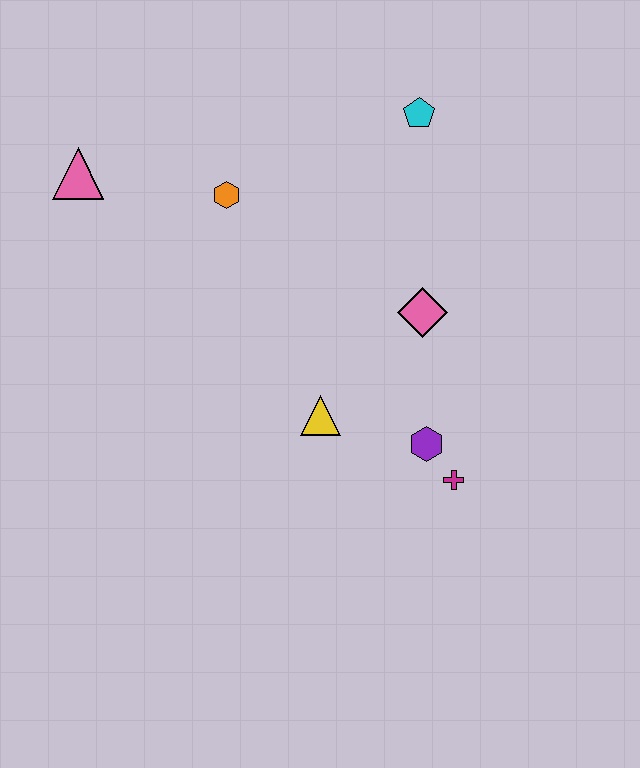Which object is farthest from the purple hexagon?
The pink triangle is farthest from the purple hexagon.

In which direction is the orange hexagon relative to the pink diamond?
The orange hexagon is to the left of the pink diamond.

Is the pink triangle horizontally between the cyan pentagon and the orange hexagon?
No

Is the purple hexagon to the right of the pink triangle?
Yes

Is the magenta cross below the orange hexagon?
Yes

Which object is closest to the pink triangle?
The orange hexagon is closest to the pink triangle.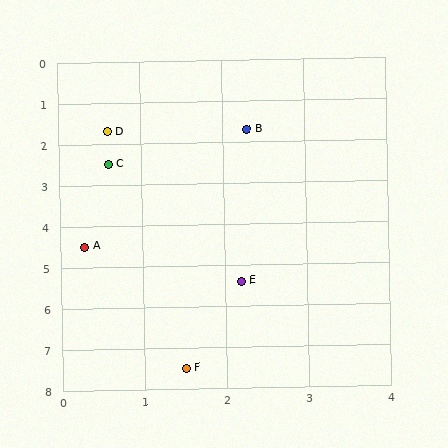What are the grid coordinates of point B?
Point B is at approximately (2.3, 1.7).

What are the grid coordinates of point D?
Point D is at approximately (0.6, 1.7).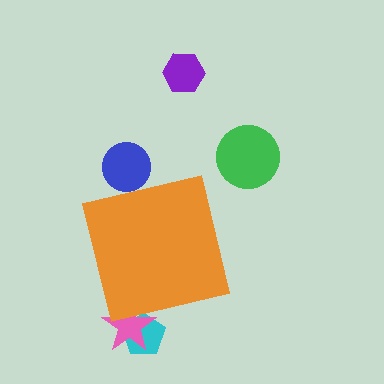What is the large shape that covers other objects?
An orange square.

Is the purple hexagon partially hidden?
No, the purple hexagon is fully visible.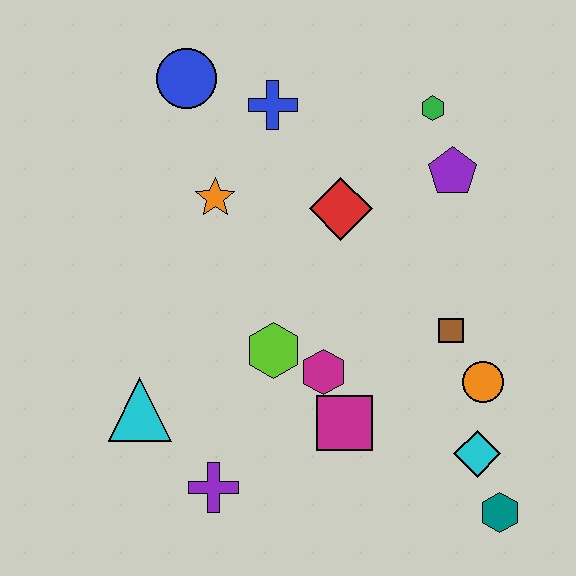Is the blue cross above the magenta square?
Yes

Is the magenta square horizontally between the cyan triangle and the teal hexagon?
Yes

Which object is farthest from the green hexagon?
The purple cross is farthest from the green hexagon.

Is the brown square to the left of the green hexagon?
No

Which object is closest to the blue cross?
The blue circle is closest to the blue cross.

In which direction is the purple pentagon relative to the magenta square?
The purple pentagon is above the magenta square.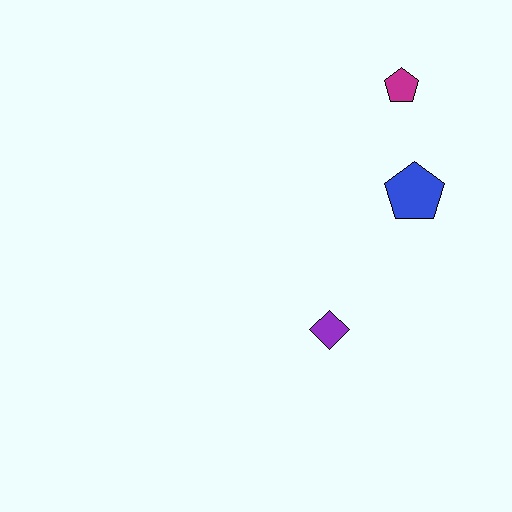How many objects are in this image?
There are 3 objects.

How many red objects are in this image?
There are no red objects.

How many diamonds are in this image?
There is 1 diamond.